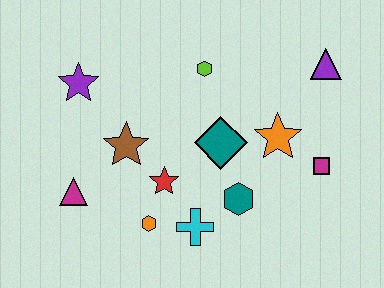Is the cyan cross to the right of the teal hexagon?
No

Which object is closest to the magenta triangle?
The brown star is closest to the magenta triangle.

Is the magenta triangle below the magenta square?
Yes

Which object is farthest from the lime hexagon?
The magenta triangle is farthest from the lime hexagon.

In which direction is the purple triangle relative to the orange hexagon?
The purple triangle is to the right of the orange hexagon.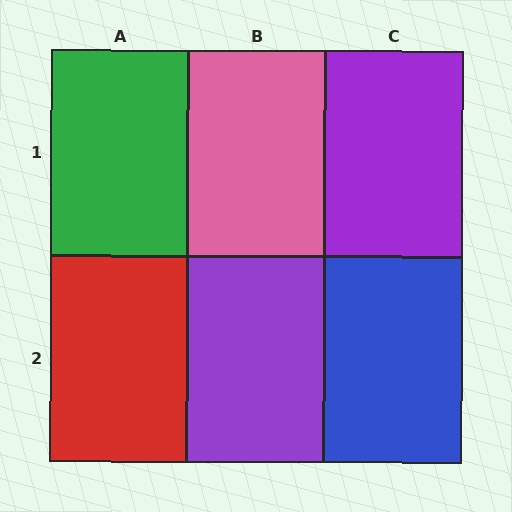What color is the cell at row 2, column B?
Purple.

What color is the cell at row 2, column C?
Blue.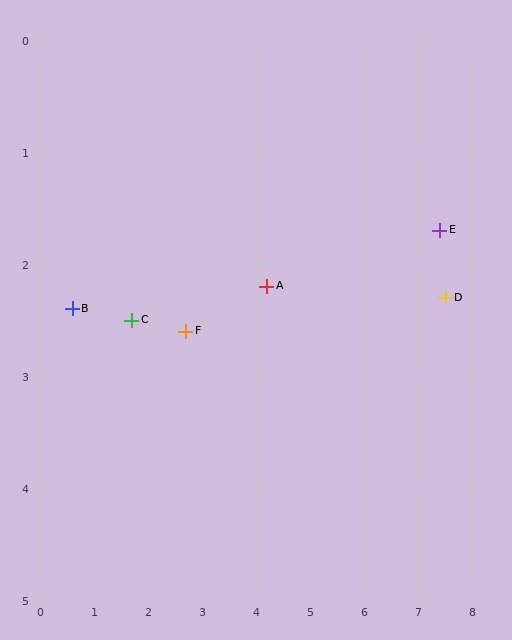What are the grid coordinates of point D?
Point D is at approximately (7.5, 2.3).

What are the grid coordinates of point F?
Point F is at approximately (2.7, 2.6).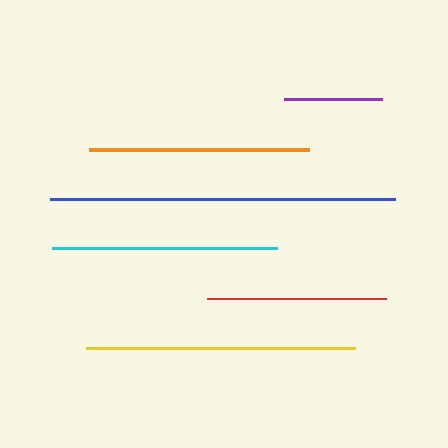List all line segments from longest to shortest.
From longest to shortest: blue, yellow, cyan, orange, red, purple.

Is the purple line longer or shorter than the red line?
The red line is longer than the purple line.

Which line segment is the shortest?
The purple line is the shortest at approximately 99 pixels.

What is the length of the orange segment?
The orange segment is approximately 220 pixels long.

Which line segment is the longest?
The blue line is the longest at approximately 345 pixels.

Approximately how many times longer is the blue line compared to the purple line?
The blue line is approximately 3.5 times the length of the purple line.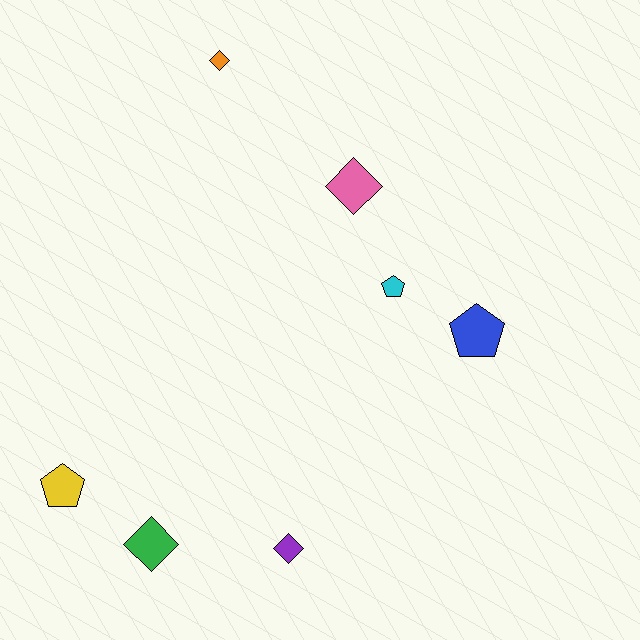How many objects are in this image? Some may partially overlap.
There are 7 objects.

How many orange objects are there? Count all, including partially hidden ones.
There is 1 orange object.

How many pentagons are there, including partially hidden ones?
There are 3 pentagons.